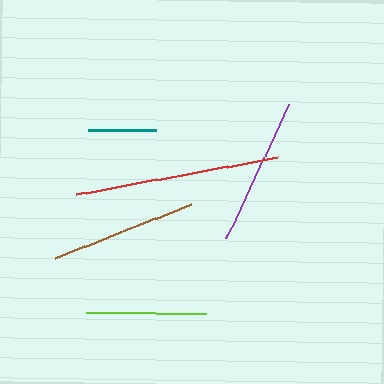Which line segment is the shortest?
The teal line is the shortest at approximately 68 pixels.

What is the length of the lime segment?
The lime segment is approximately 120 pixels long.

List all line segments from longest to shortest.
From longest to shortest: red, purple, brown, lime, teal.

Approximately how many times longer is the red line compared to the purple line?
The red line is approximately 1.4 times the length of the purple line.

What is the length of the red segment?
The red segment is approximately 206 pixels long.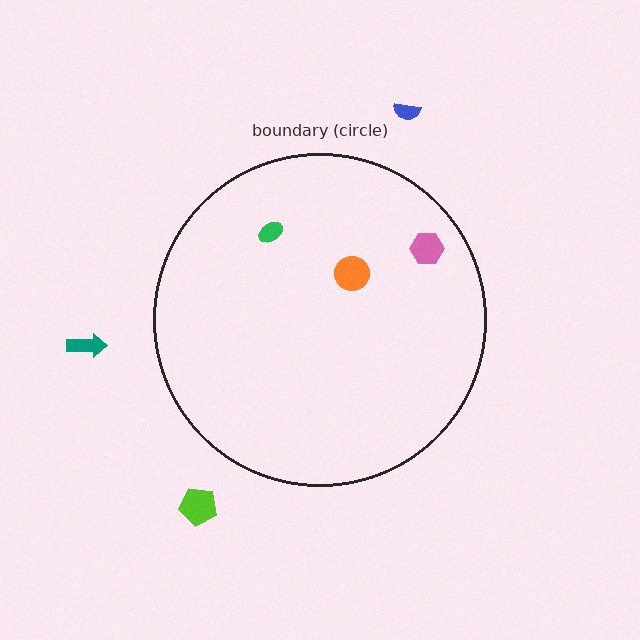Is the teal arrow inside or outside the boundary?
Outside.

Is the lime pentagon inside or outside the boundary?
Outside.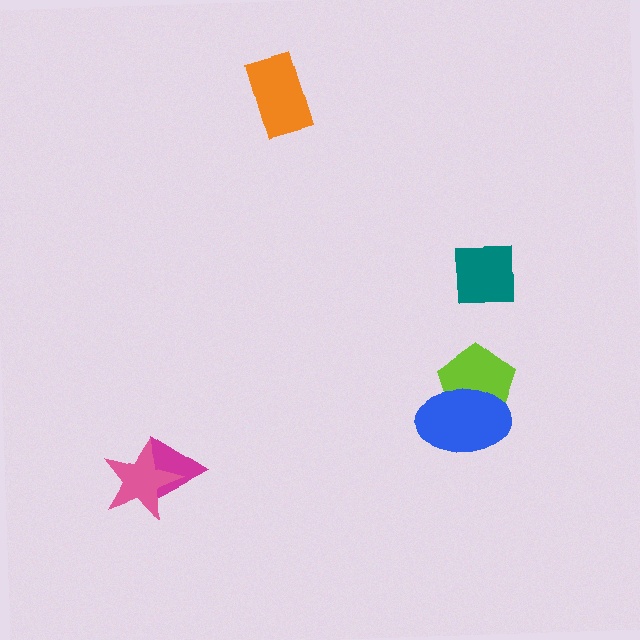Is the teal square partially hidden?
No, no other shape covers it.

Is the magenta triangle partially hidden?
Yes, it is partially covered by another shape.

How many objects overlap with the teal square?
0 objects overlap with the teal square.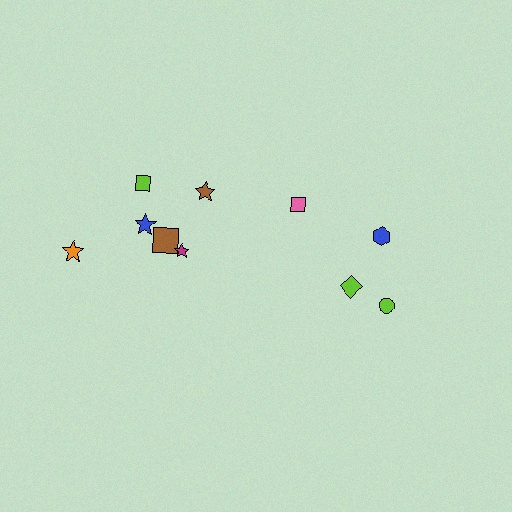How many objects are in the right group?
There are 4 objects.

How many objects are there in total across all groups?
There are 10 objects.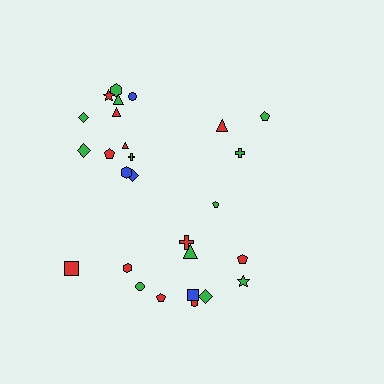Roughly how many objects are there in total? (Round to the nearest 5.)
Roughly 25 objects in total.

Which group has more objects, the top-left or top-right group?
The top-left group.